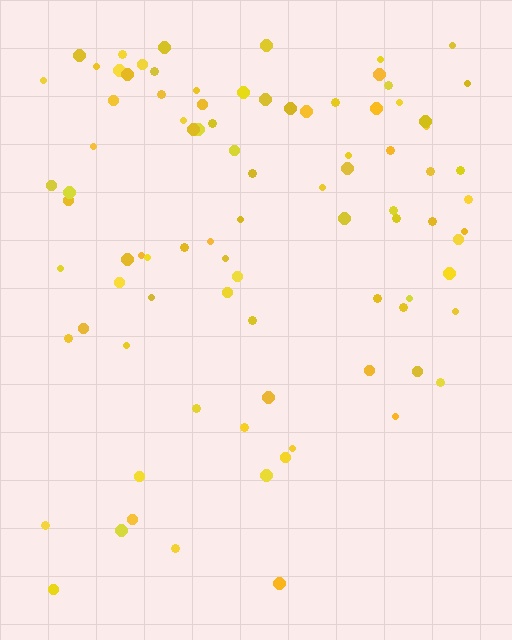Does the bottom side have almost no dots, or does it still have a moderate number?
Still a moderate number, just noticeably fewer than the top.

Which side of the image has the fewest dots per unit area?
The bottom.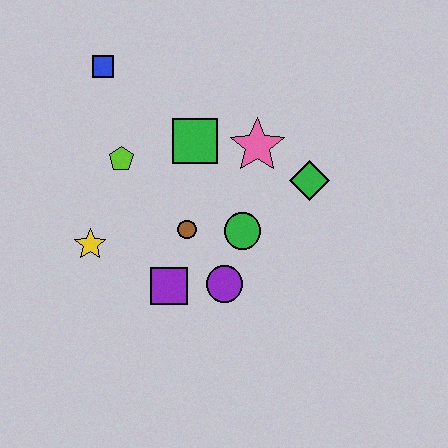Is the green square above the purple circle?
Yes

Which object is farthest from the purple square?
The blue square is farthest from the purple square.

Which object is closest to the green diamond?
The pink star is closest to the green diamond.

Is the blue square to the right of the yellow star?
Yes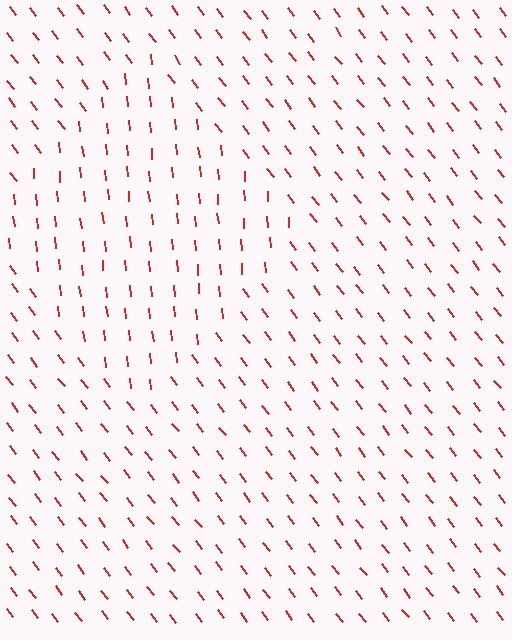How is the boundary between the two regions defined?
The boundary is defined purely by a change in line orientation (approximately 33 degrees difference). All lines are the same color and thickness.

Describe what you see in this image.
The image is filled with small red line segments. A diamond region in the image has lines oriented differently from the surrounding lines, creating a visible texture boundary.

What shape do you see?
I see a diamond.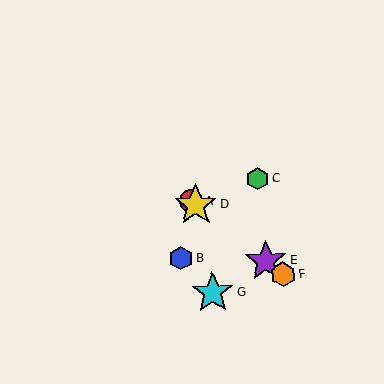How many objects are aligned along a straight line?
4 objects (A, D, E, F) are aligned along a straight line.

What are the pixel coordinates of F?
Object F is at (283, 275).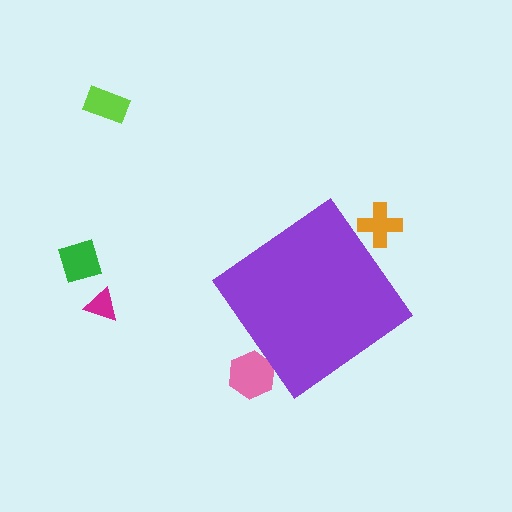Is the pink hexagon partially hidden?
Yes, the pink hexagon is partially hidden behind the purple diamond.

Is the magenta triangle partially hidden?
No, the magenta triangle is fully visible.